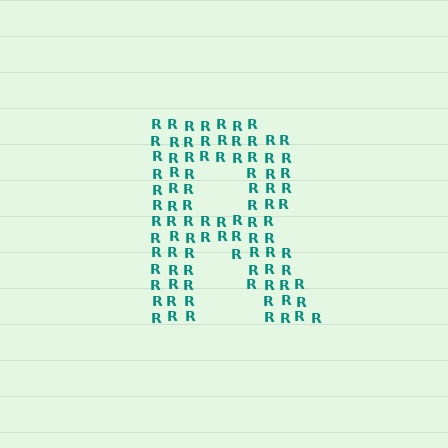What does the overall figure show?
The overall figure shows the letter R.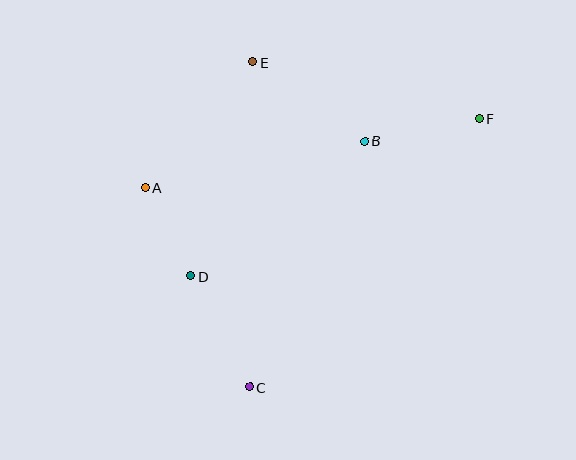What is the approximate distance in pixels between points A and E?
The distance between A and E is approximately 165 pixels.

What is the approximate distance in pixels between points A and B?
The distance between A and B is approximately 225 pixels.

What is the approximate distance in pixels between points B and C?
The distance between B and C is approximately 271 pixels.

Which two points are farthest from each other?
Points C and F are farthest from each other.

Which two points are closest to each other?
Points A and D are closest to each other.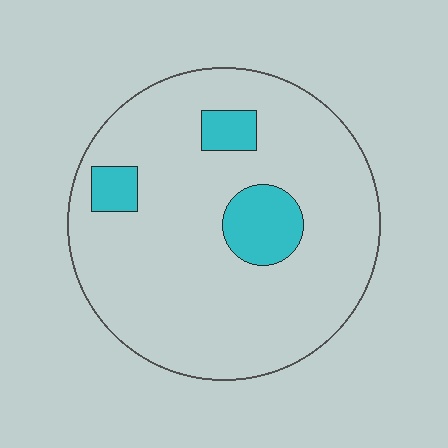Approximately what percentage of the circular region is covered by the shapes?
Approximately 15%.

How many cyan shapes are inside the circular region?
3.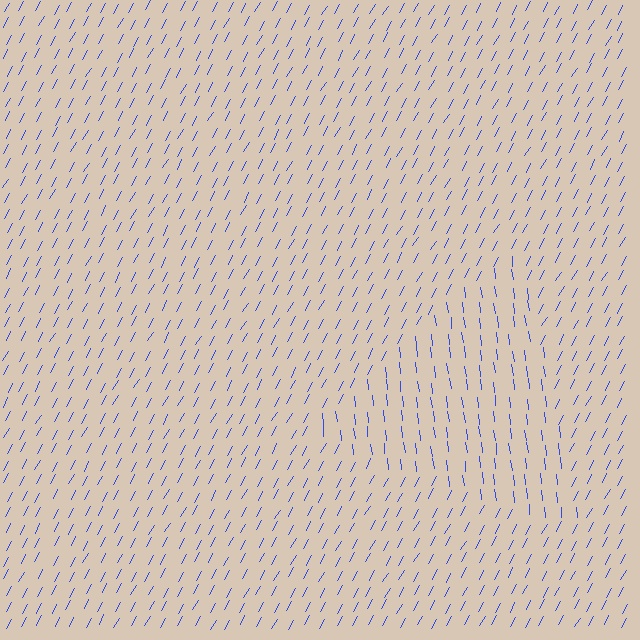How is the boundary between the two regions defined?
The boundary is defined purely by a change in line orientation (approximately 36 degrees difference). All lines are the same color and thickness.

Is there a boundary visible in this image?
Yes, there is a texture boundary formed by a change in line orientation.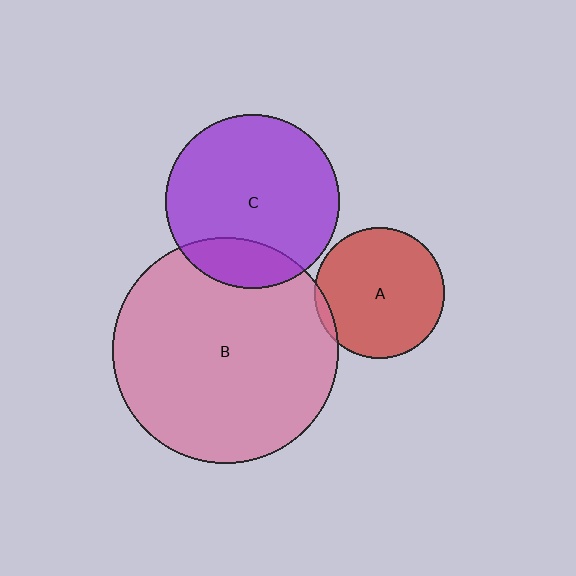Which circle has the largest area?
Circle B (pink).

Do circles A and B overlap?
Yes.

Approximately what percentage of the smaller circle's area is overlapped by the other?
Approximately 5%.